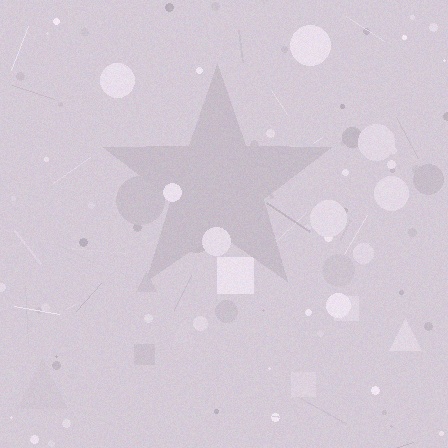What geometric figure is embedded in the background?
A star is embedded in the background.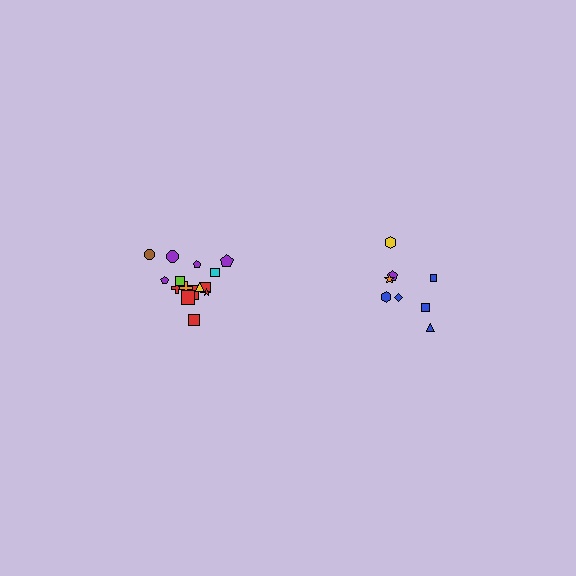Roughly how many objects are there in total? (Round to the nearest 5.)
Roughly 25 objects in total.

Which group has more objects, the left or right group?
The left group.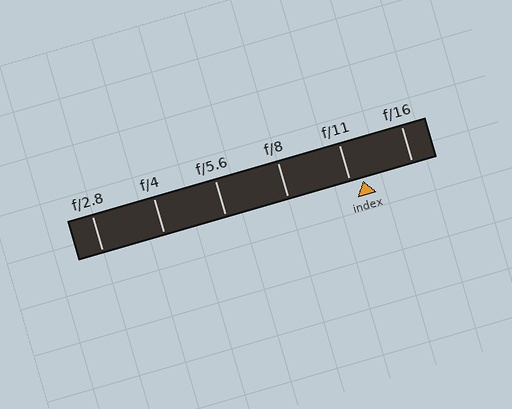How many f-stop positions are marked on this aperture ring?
There are 6 f-stop positions marked.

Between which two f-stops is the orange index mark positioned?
The index mark is between f/11 and f/16.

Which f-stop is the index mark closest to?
The index mark is closest to f/11.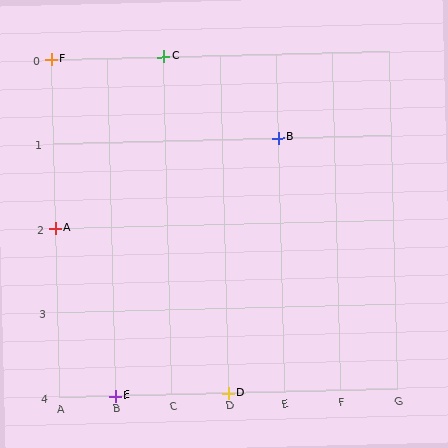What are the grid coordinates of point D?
Point D is at grid coordinates (D, 4).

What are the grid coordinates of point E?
Point E is at grid coordinates (B, 4).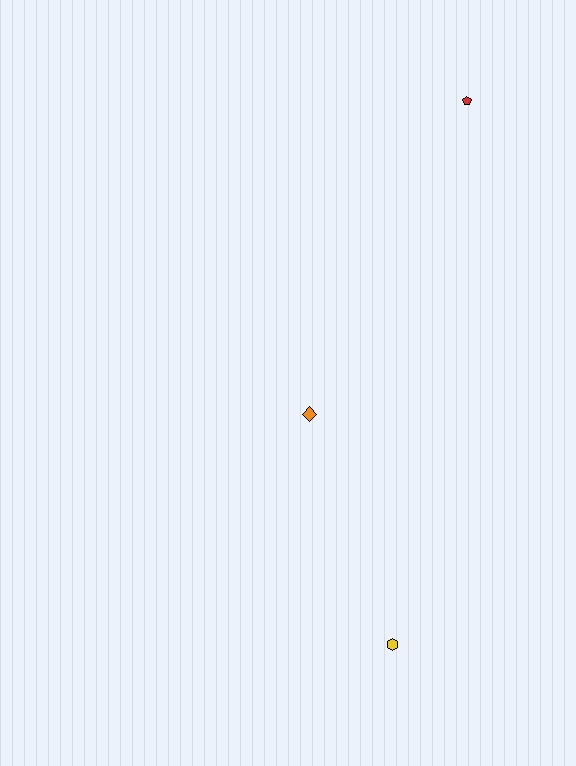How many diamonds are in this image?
There is 1 diamond.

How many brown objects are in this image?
There are no brown objects.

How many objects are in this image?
There are 3 objects.